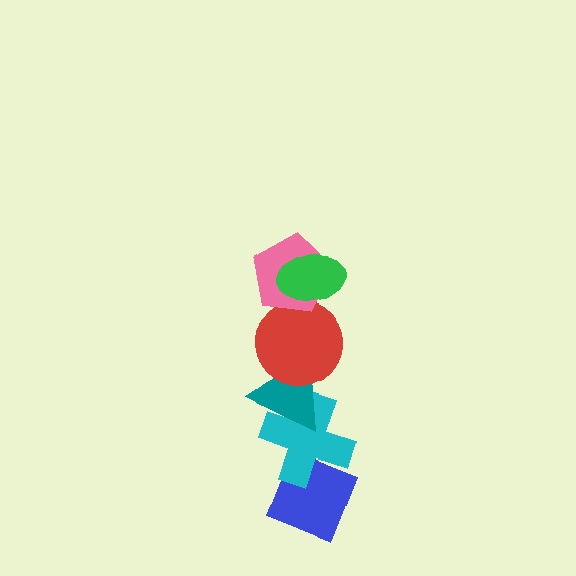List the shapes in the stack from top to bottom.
From top to bottom: the green ellipse, the pink pentagon, the red circle, the teal triangle, the cyan cross, the blue diamond.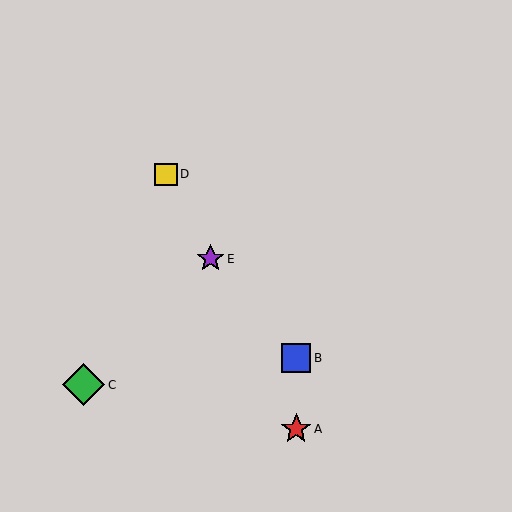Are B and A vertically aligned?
Yes, both are at x≈296.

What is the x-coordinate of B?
Object B is at x≈296.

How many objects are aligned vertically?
2 objects (A, B) are aligned vertically.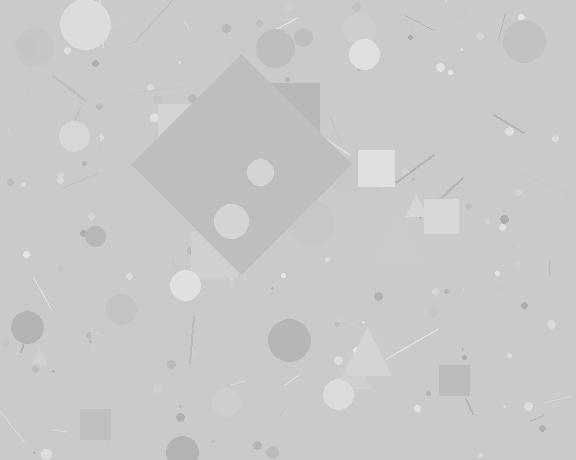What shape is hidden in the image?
A diamond is hidden in the image.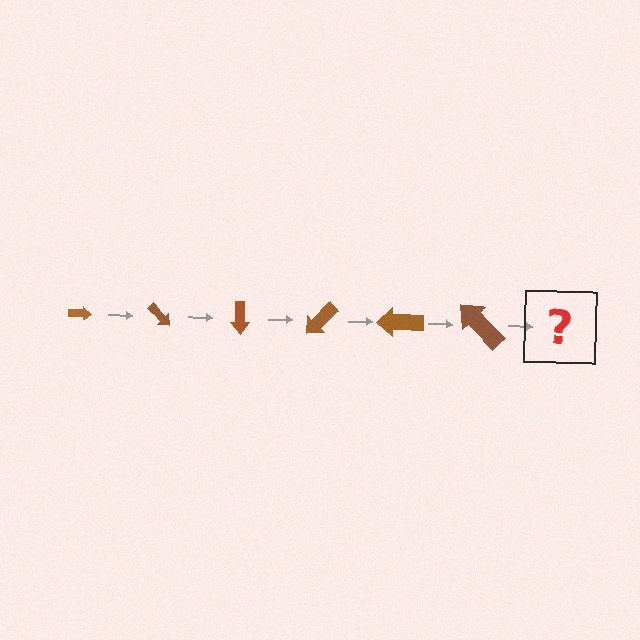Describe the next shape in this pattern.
It should be an arrow, larger than the previous one and rotated 270 degrees from the start.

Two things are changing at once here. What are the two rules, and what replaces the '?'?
The two rules are that the arrow grows larger each step and it rotates 45 degrees each step. The '?' should be an arrow, larger than the previous one and rotated 270 degrees from the start.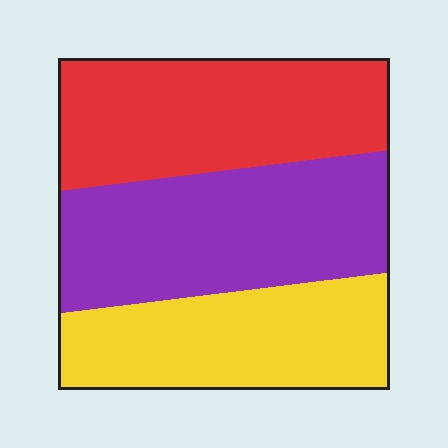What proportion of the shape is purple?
Purple covers around 35% of the shape.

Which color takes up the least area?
Yellow, at roughly 30%.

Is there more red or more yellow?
Red.